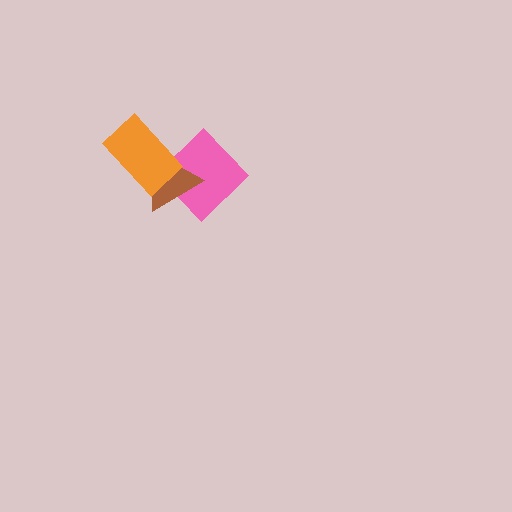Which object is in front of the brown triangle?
The orange rectangle is in front of the brown triangle.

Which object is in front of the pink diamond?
The brown triangle is in front of the pink diamond.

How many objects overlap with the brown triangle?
2 objects overlap with the brown triangle.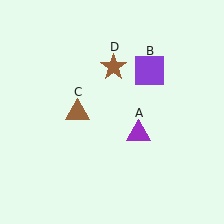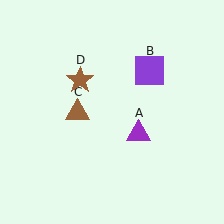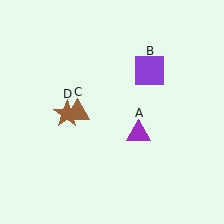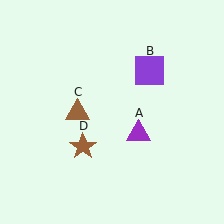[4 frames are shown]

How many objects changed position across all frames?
1 object changed position: brown star (object D).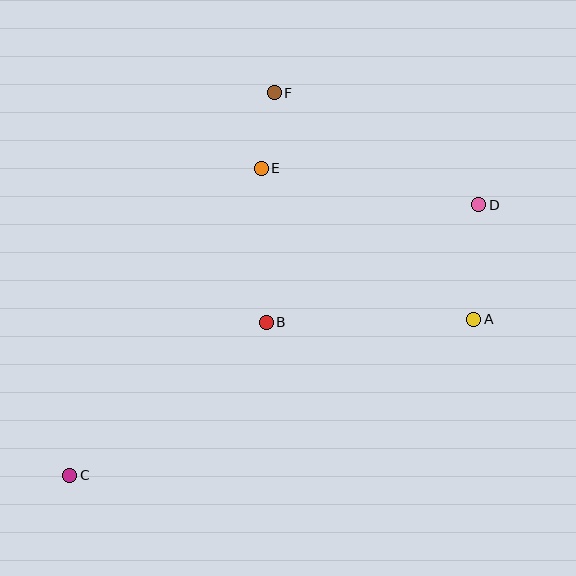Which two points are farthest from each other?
Points C and D are farthest from each other.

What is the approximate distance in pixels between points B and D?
The distance between B and D is approximately 243 pixels.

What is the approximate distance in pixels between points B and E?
The distance between B and E is approximately 154 pixels.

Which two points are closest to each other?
Points E and F are closest to each other.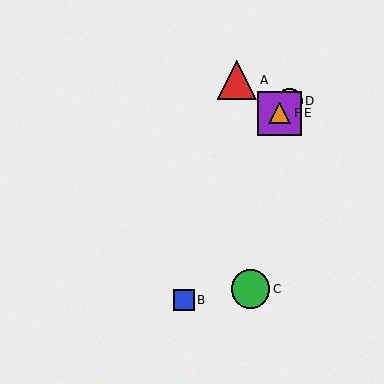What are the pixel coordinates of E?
Object E is at (279, 113).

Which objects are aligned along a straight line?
Objects D, E, F are aligned along a straight line.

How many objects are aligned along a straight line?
3 objects (D, E, F) are aligned along a straight line.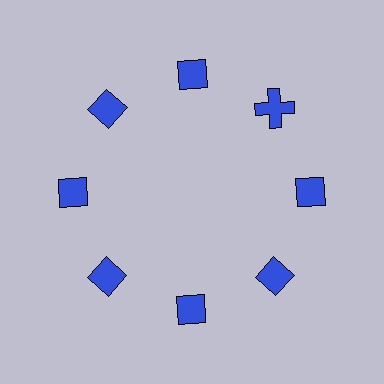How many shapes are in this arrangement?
There are 8 shapes arranged in a ring pattern.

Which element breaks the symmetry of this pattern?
The blue cross at roughly the 2 o'clock position breaks the symmetry. All other shapes are blue diamonds.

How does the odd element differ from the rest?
It has a different shape: cross instead of diamond.